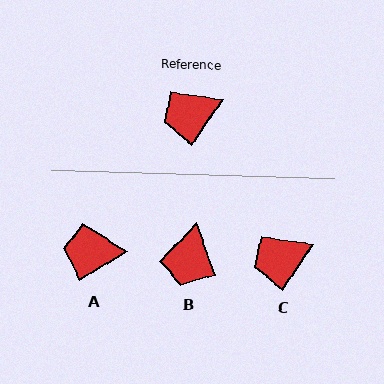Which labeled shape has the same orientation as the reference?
C.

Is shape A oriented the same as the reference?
No, it is off by about 25 degrees.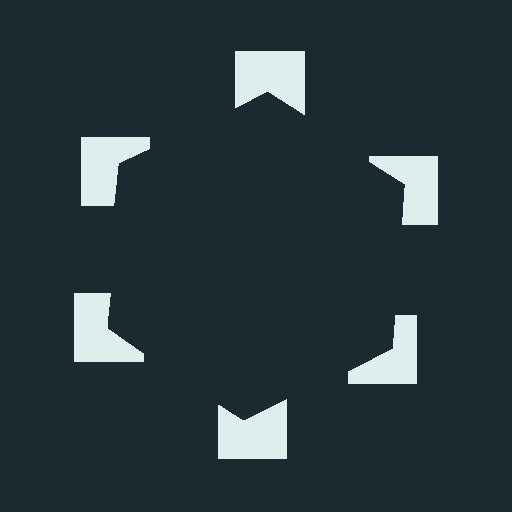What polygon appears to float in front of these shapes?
An illusory hexagon — its edges are inferred from the aligned wedge cuts in the notched squares, not physically drawn.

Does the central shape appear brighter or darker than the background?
It typically appears slightly darker than the background, even though no actual brightness change is drawn.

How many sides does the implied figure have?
6 sides.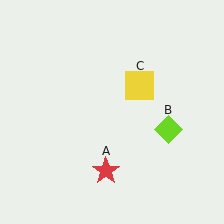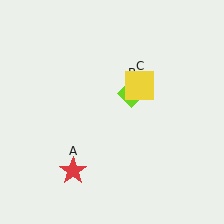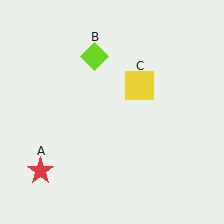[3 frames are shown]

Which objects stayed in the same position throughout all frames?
Yellow square (object C) remained stationary.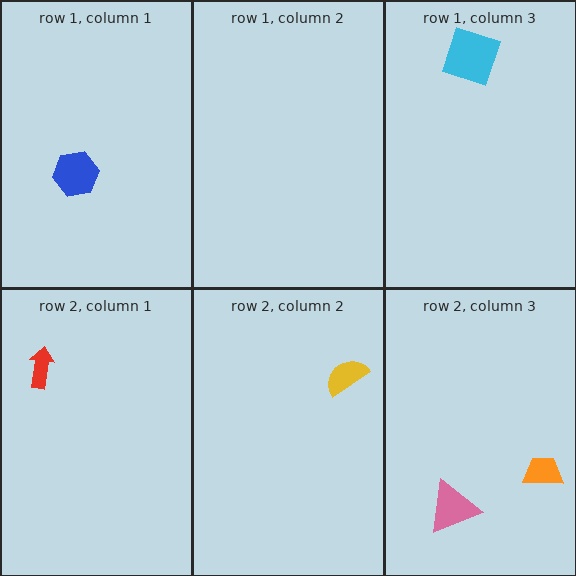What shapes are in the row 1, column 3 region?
The cyan square.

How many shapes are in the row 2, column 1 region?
1.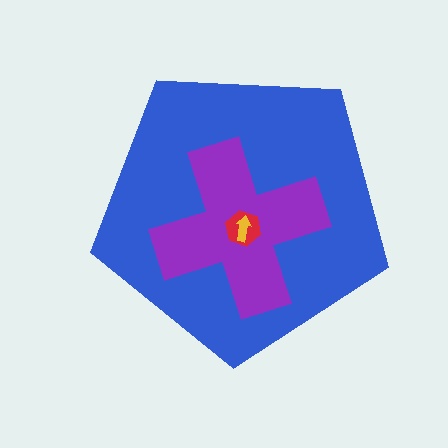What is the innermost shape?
The yellow arrow.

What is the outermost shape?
The blue pentagon.